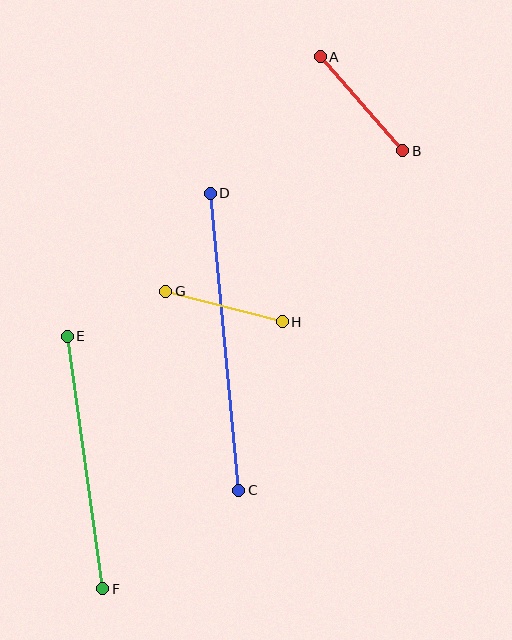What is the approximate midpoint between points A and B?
The midpoint is at approximately (361, 104) pixels.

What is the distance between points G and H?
The distance is approximately 121 pixels.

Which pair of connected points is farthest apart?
Points C and D are farthest apart.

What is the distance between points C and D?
The distance is approximately 299 pixels.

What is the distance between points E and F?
The distance is approximately 255 pixels.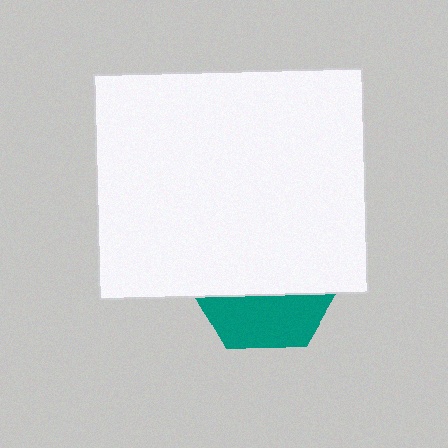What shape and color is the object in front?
The object in front is a white rectangle.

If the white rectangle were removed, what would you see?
You would see the complete teal hexagon.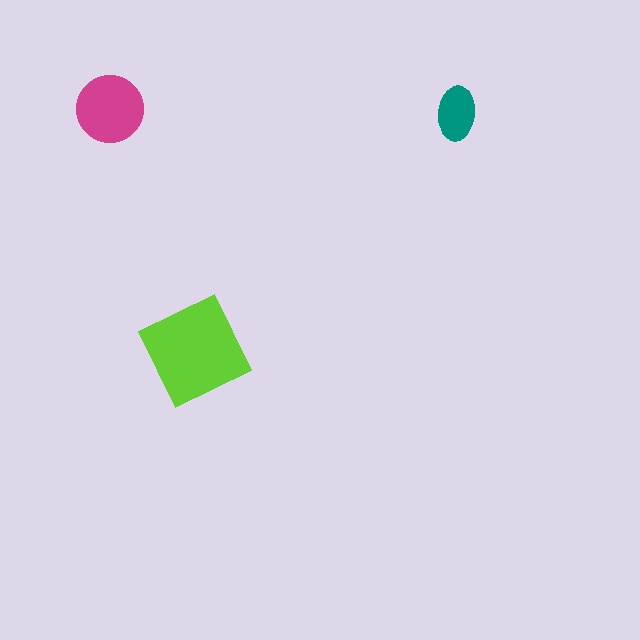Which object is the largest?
The lime diamond.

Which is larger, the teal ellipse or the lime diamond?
The lime diamond.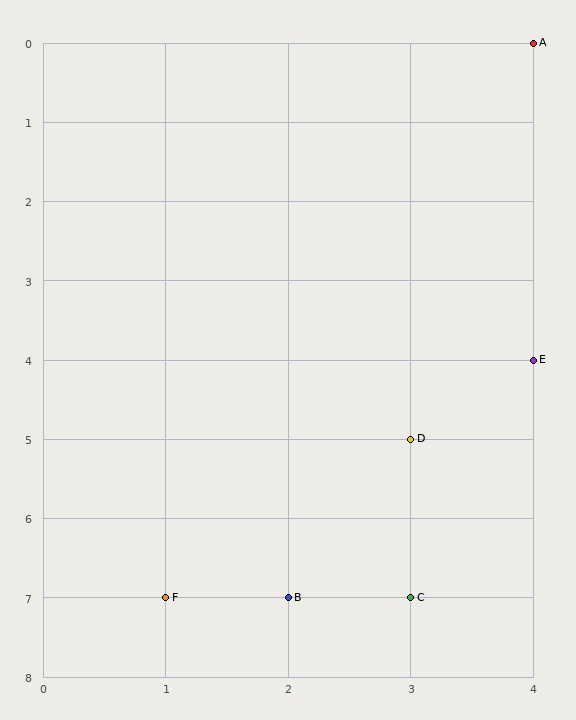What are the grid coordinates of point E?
Point E is at grid coordinates (4, 4).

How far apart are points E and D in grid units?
Points E and D are 1 column and 1 row apart (about 1.4 grid units diagonally).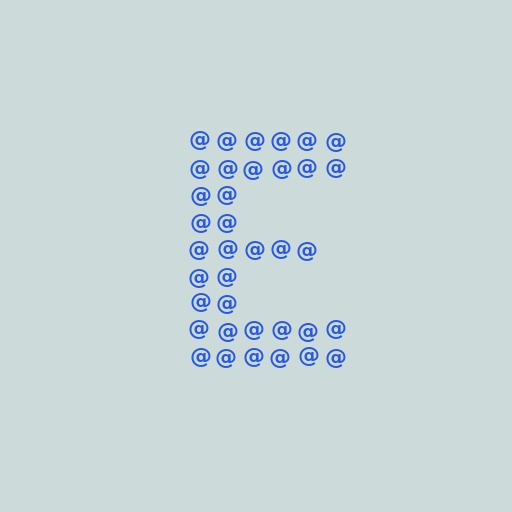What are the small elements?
The small elements are at signs.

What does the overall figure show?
The overall figure shows the letter E.